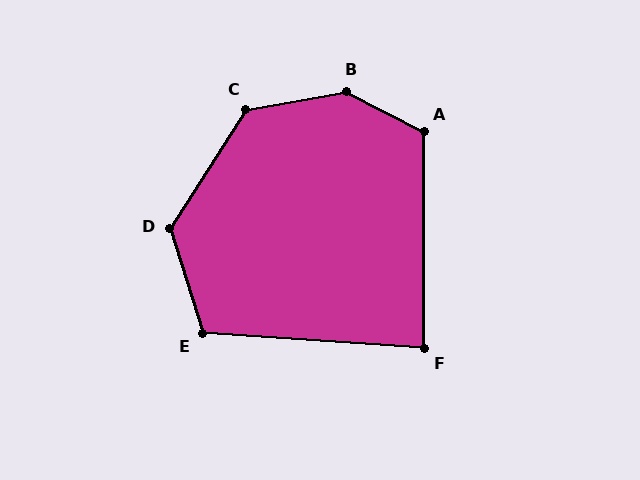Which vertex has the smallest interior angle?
F, at approximately 86 degrees.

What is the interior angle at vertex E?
Approximately 111 degrees (obtuse).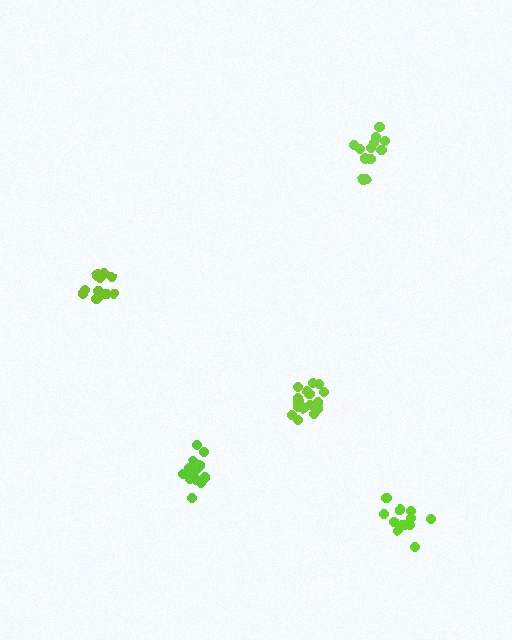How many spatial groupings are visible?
There are 5 spatial groupings.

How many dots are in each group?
Group 1: 14 dots, Group 2: 16 dots, Group 3: 13 dots, Group 4: 12 dots, Group 5: 13 dots (68 total).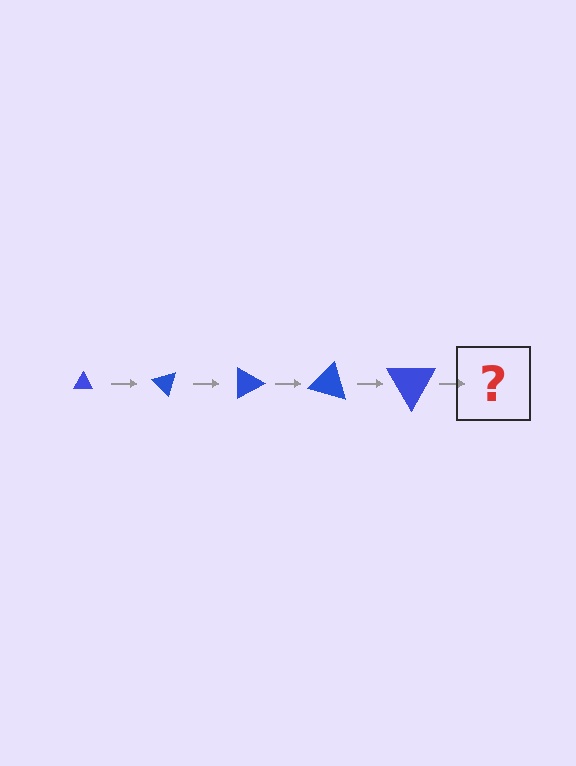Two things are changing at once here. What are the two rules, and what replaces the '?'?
The two rules are that the triangle grows larger each step and it rotates 45 degrees each step. The '?' should be a triangle, larger than the previous one and rotated 225 degrees from the start.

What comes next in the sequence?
The next element should be a triangle, larger than the previous one and rotated 225 degrees from the start.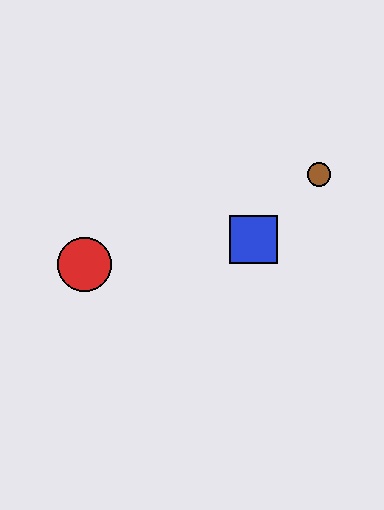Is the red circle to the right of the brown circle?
No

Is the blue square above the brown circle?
No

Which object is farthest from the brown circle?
The red circle is farthest from the brown circle.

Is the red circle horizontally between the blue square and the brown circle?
No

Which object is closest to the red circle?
The blue square is closest to the red circle.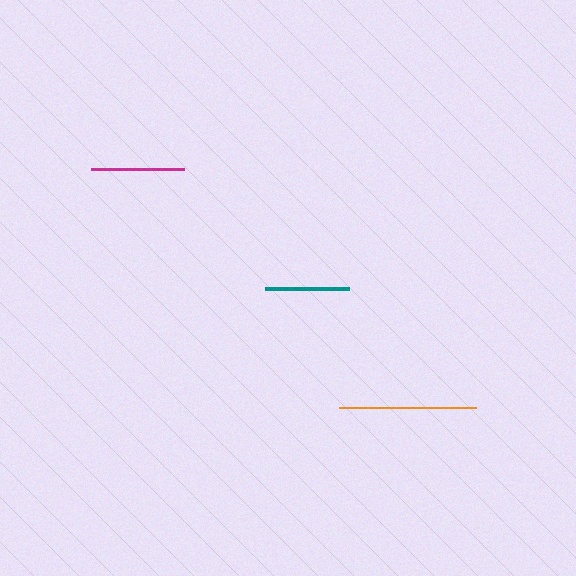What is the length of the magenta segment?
The magenta segment is approximately 93 pixels long.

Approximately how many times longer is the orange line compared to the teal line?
The orange line is approximately 1.6 times the length of the teal line.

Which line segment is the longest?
The orange line is the longest at approximately 137 pixels.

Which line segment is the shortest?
The teal line is the shortest at approximately 84 pixels.